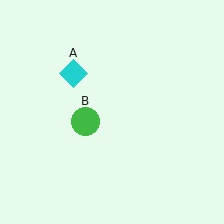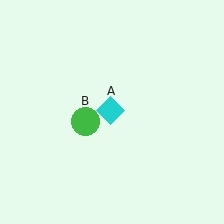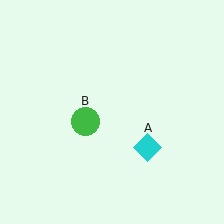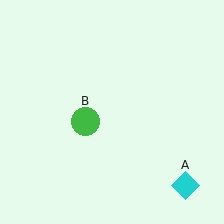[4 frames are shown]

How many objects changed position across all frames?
1 object changed position: cyan diamond (object A).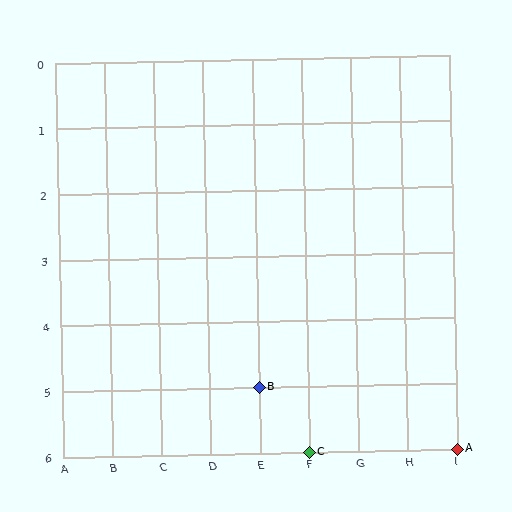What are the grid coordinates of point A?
Point A is at grid coordinates (I, 6).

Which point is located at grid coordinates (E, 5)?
Point B is at (E, 5).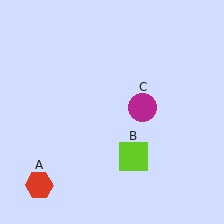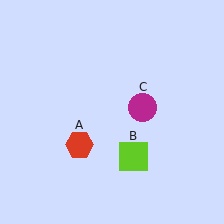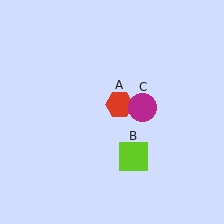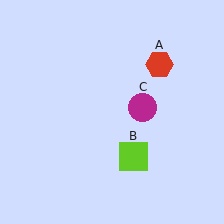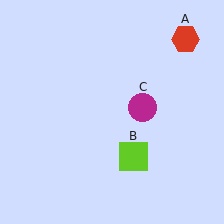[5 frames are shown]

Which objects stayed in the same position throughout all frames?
Lime square (object B) and magenta circle (object C) remained stationary.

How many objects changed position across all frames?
1 object changed position: red hexagon (object A).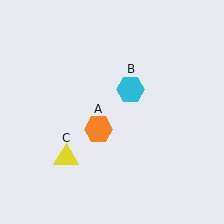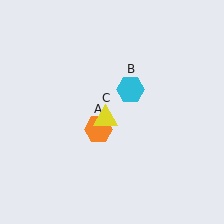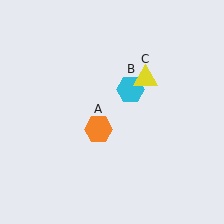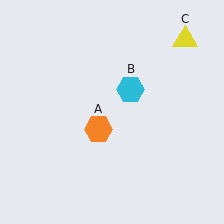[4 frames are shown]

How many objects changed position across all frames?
1 object changed position: yellow triangle (object C).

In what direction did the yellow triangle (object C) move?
The yellow triangle (object C) moved up and to the right.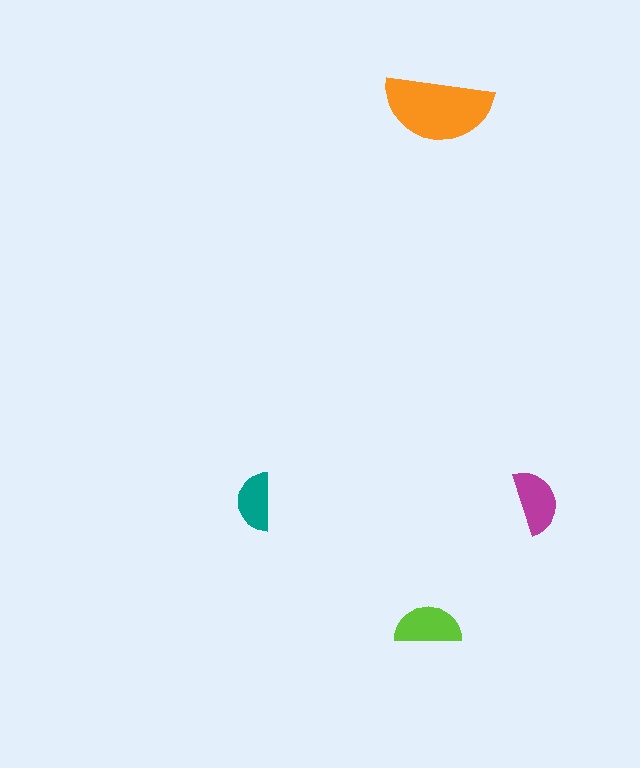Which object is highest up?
The orange semicircle is topmost.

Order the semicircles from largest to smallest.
the orange one, the lime one, the magenta one, the teal one.